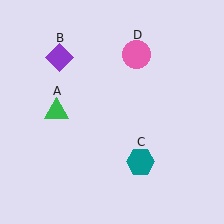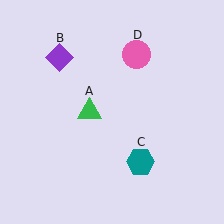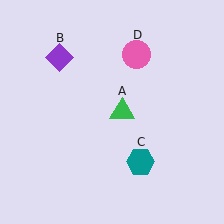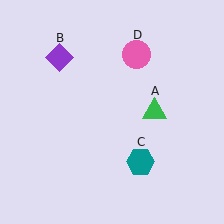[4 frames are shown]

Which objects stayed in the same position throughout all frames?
Purple diamond (object B) and teal hexagon (object C) and pink circle (object D) remained stationary.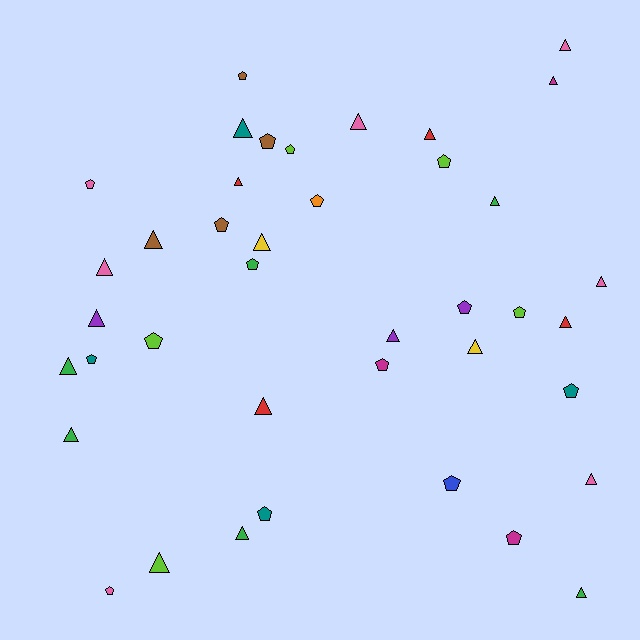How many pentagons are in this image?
There are 18 pentagons.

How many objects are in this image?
There are 40 objects.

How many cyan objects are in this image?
There are no cyan objects.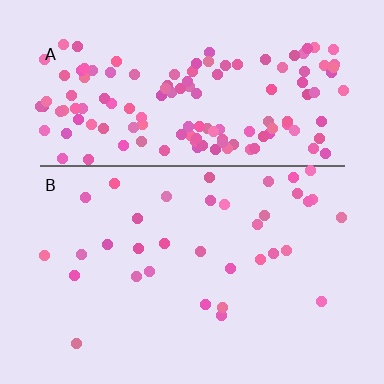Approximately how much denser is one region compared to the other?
Approximately 4.1× — region A over region B.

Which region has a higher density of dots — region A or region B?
A (the top).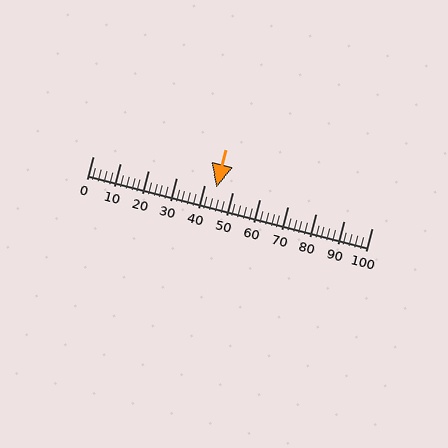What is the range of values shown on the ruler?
The ruler shows values from 0 to 100.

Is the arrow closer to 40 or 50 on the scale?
The arrow is closer to 40.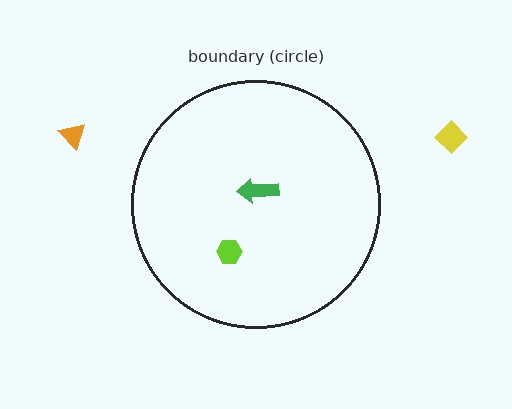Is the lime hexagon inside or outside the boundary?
Inside.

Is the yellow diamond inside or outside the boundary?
Outside.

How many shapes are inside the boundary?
2 inside, 2 outside.